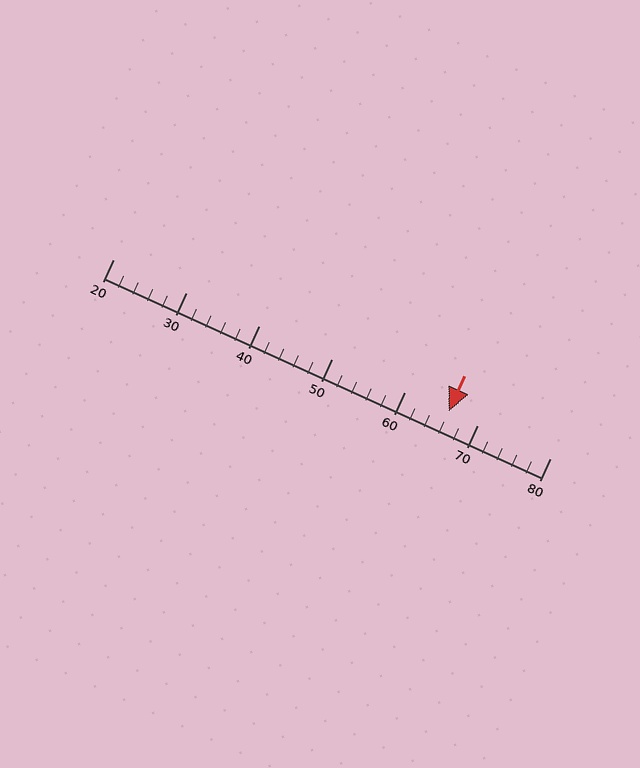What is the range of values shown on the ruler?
The ruler shows values from 20 to 80.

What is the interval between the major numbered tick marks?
The major tick marks are spaced 10 units apart.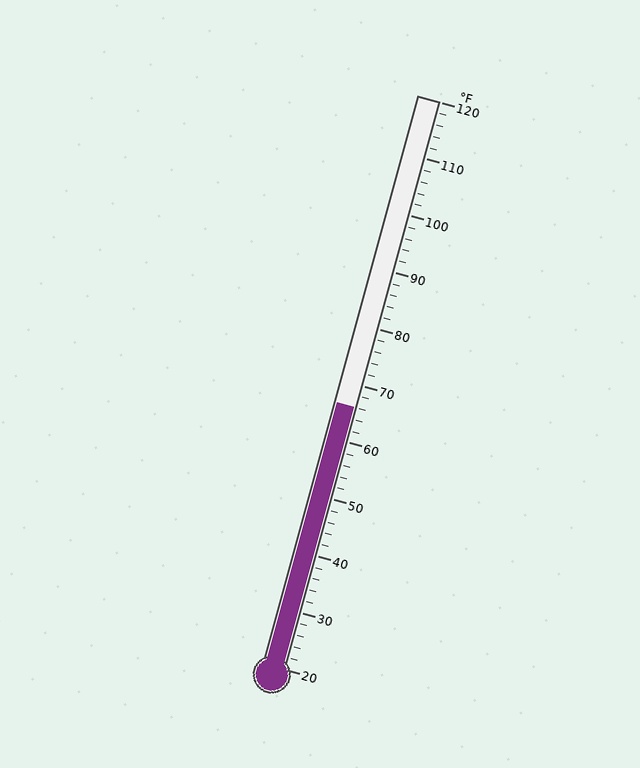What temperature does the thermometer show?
The thermometer shows approximately 66°F.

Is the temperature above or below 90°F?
The temperature is below 90°F.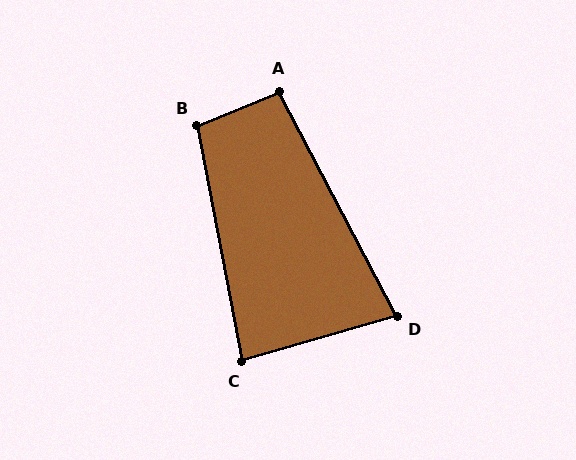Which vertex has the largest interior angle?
B, at approximately 102 degrees.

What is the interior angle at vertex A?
Approximately 95 degrees (obtuse).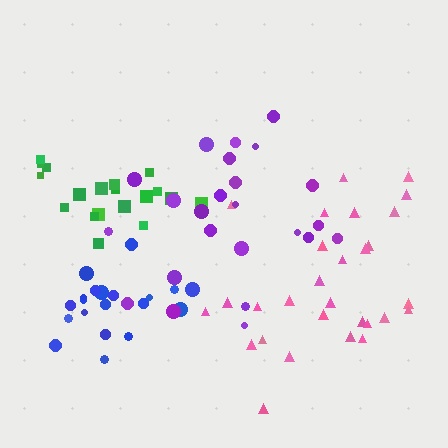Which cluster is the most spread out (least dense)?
Purple.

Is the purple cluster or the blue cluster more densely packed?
Blue.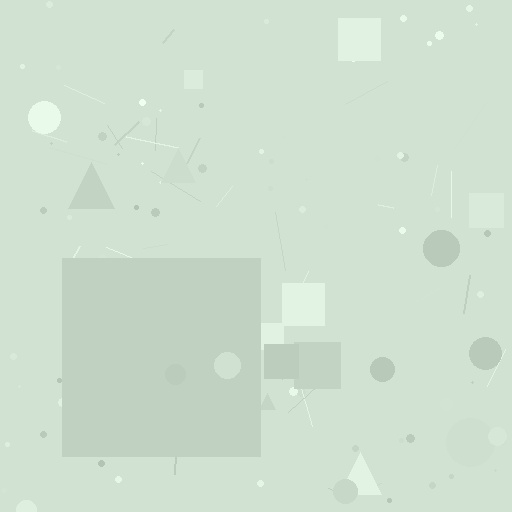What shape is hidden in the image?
A square is hidden in the image.